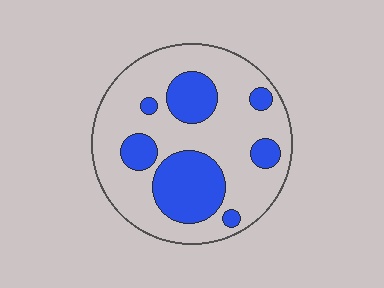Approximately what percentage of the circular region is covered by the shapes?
Approximately 30%.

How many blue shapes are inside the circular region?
7.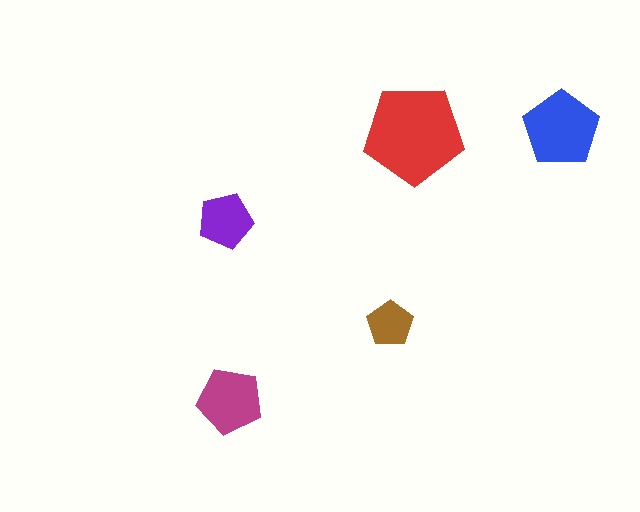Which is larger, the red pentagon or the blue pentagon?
The red one.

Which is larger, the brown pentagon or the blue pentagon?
The blue one.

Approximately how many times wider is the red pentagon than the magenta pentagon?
About 1.5 times wider.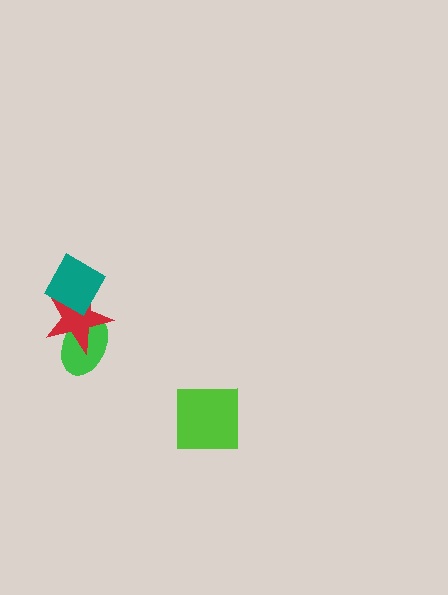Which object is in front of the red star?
The teal diamond is in front of the red star.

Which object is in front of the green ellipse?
The red star is in front of the green ellipse.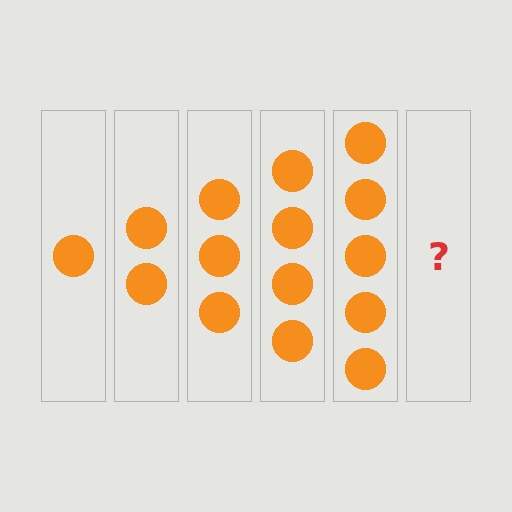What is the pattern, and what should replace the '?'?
The pattern is that each step adds one more circle. The '?' should be 6 circles.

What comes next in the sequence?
The next element should be 6 circles.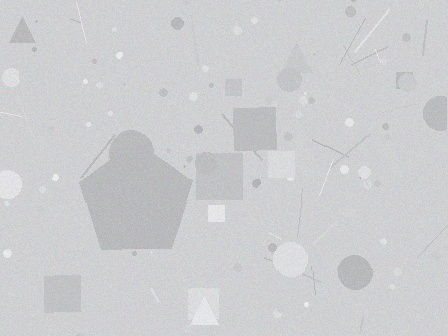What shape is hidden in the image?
A pentagon is hidden in the image.